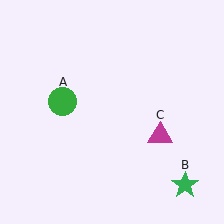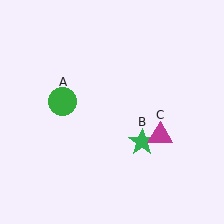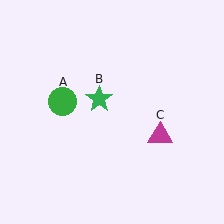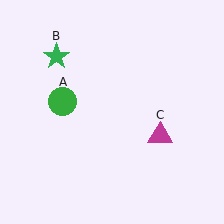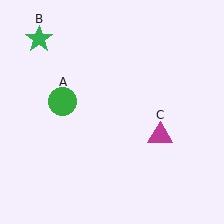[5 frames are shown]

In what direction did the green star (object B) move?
The green star (object B) moved up and to the left.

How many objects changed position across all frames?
1 object changed position: green star (object B).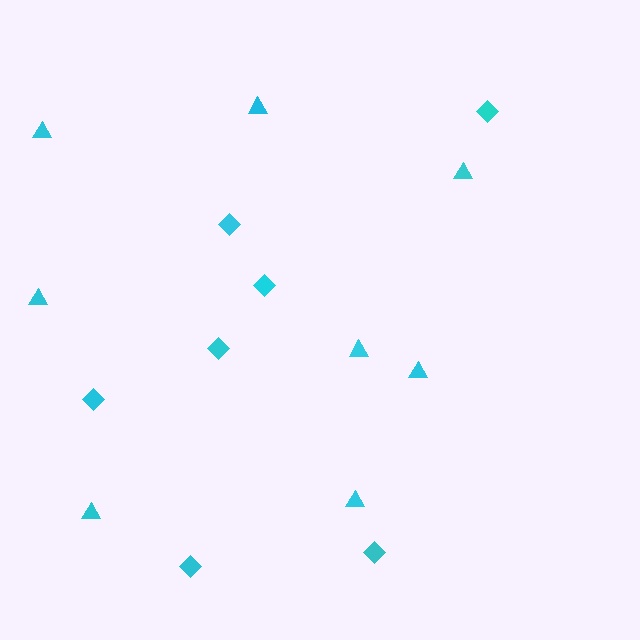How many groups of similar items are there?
There are 2 groups: one group of diamonds (7) and one group of triangles (8).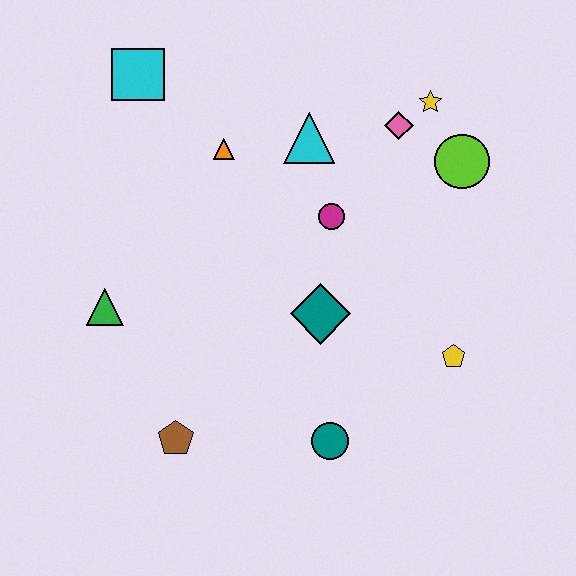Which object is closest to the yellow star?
The pink diamond is closest to the yellow star.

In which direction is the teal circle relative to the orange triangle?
The teal circle is below the orange triangle.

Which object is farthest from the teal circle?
The cyan square is farthest from the teal circle.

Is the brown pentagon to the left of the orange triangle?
Yes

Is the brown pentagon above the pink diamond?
No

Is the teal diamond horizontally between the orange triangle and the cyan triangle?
No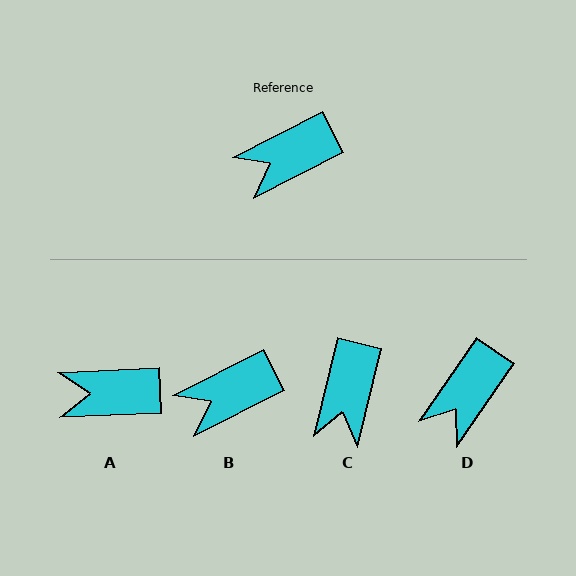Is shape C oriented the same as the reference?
No, it is off by about 49 degrees.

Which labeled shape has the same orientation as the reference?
B.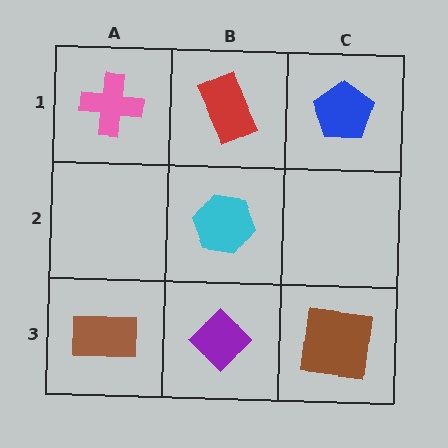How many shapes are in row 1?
3 shapes.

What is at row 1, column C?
A blue pentagon.